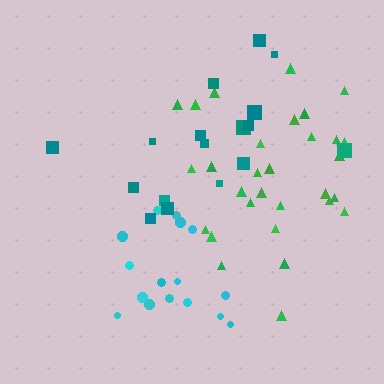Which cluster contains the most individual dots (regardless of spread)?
Green (31).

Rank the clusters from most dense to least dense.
cyan, green, teal.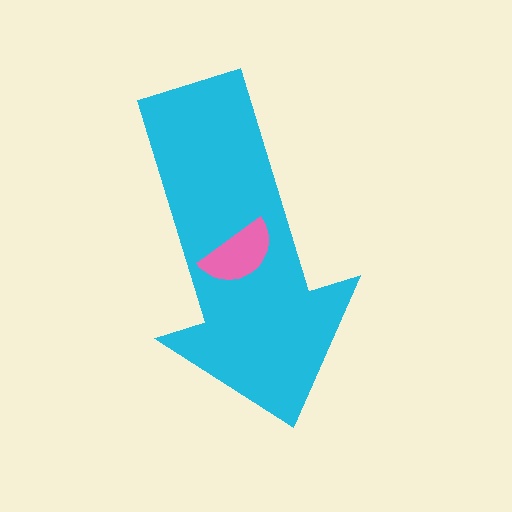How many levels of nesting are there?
2.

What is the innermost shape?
The pink semicircle.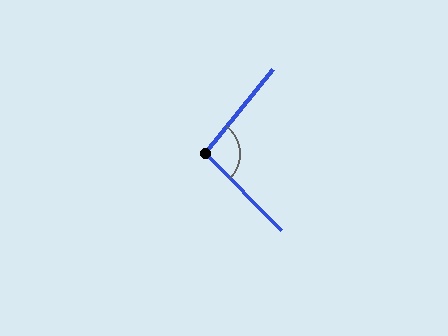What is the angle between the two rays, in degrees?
Approximately 96 degrees.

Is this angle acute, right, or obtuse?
It is obtuse.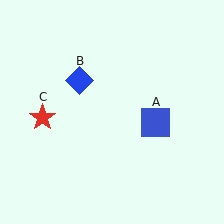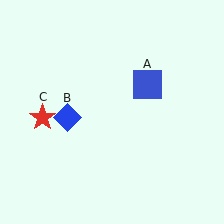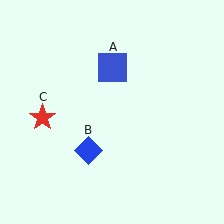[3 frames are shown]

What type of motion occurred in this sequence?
The blue square (object A), blue diamond (object B) rotated counterclockwise around the center of the scene.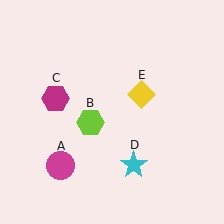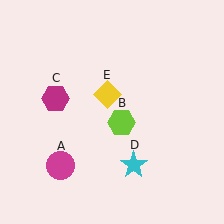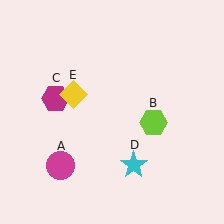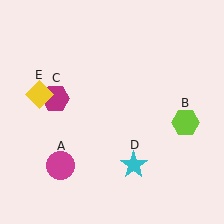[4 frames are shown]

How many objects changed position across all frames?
2 objects changed position: lime hexagon (object B), yellow diamond (object E).